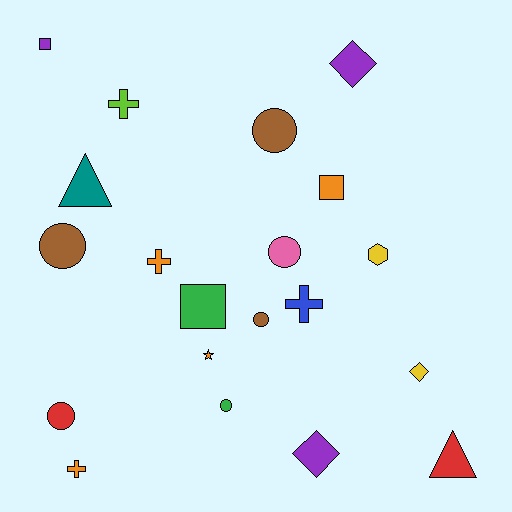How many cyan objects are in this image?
There are no cyan objects.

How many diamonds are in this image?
There are 3 diamonds.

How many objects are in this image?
There are 20 objects.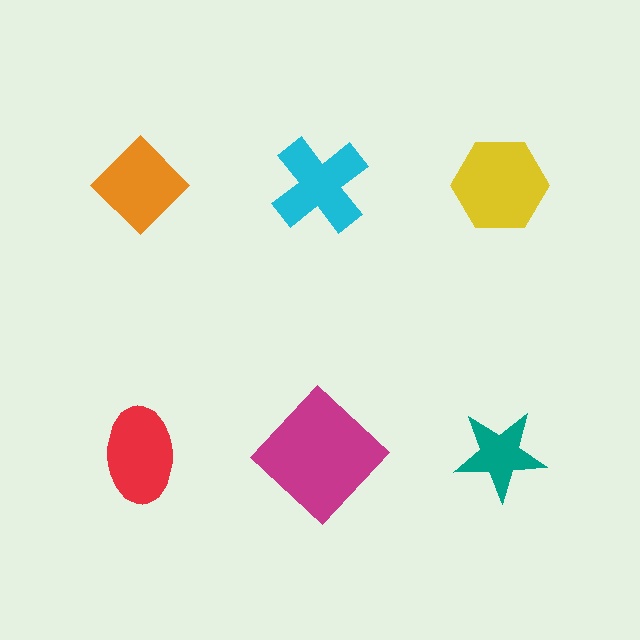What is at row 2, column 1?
A red ellipse.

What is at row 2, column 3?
A teal star.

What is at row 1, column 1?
An orange diamond.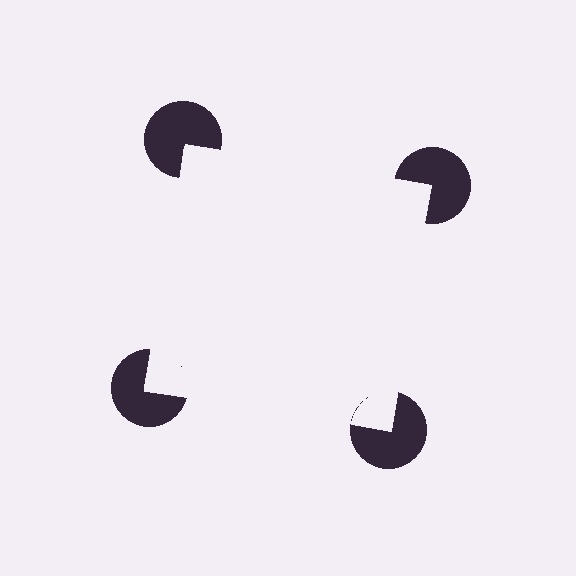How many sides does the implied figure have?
4 sides.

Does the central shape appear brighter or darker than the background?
It typically appears slightly brighter than the background, even though no actual brightness change is drawn.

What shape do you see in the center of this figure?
An illusory square — its edges are inferred from the aligned wedge cuts in the pac-man discs, not physically drawn.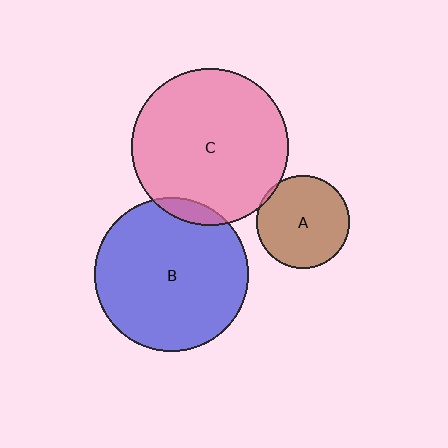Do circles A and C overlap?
Yes.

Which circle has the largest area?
Circle C (pink).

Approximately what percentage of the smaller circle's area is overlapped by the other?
Approximately 5%.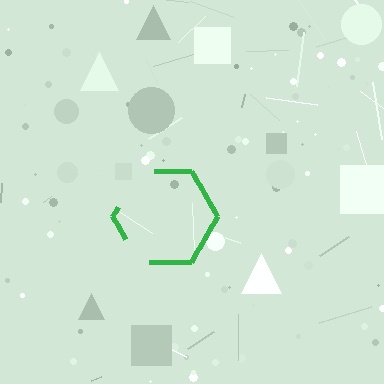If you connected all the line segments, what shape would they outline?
They would outline a hexagon.